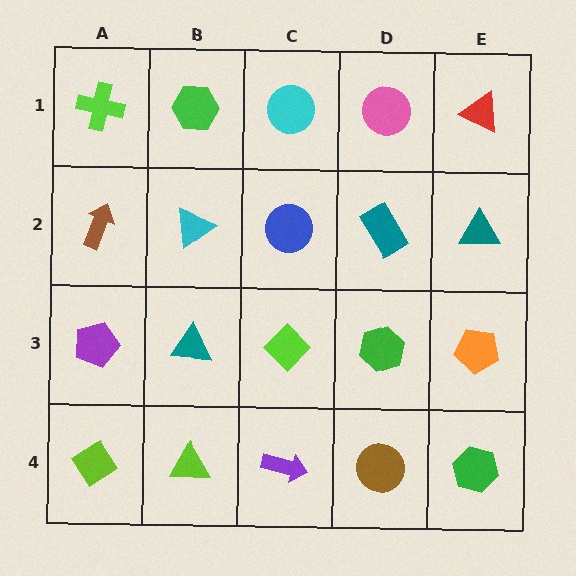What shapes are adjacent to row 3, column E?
A teal triangle (row 2, column E), a green hexagon (row 4, column E), a green hexagon (row 3, column D).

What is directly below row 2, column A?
A purple pentagon.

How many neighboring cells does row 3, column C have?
4.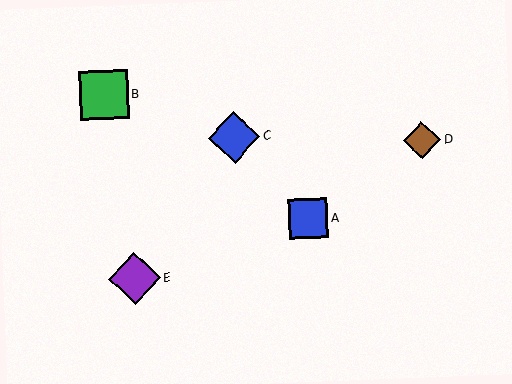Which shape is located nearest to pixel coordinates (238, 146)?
The blue diamond (labeled C) at (234, 137) is nearest to that location.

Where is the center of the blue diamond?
The center of the blue diamond is at (234, 137).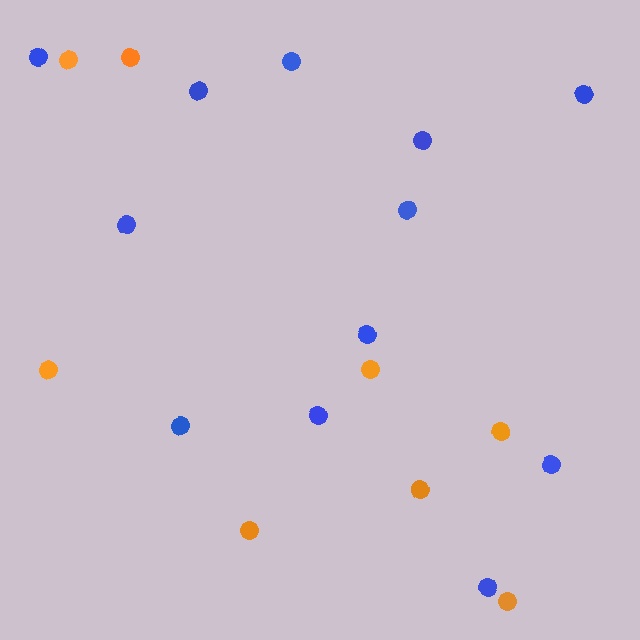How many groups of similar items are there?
There are 2 groups: one group of blue circles (12) and one group of orange circles (8).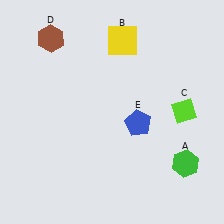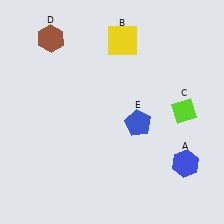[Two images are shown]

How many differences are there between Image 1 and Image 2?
There is 1 difference between the two images.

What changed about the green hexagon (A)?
In Image 1, A is green. In Image 2, it changed to blue.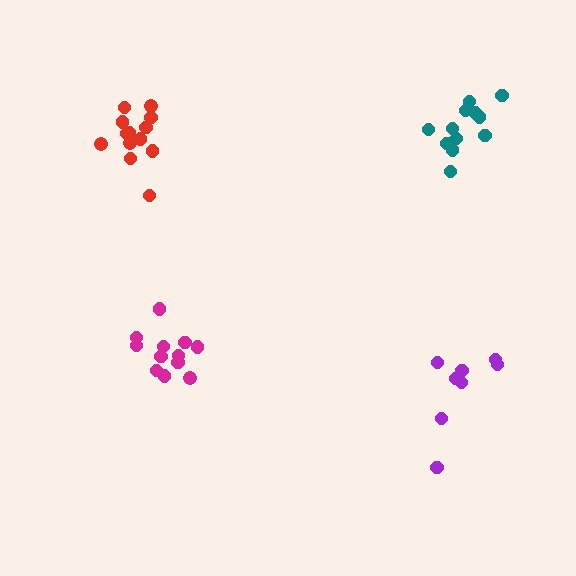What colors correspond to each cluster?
The clusters are colored: purple, teal, magenta, red.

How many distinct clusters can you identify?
There are 4 distinct clusters.